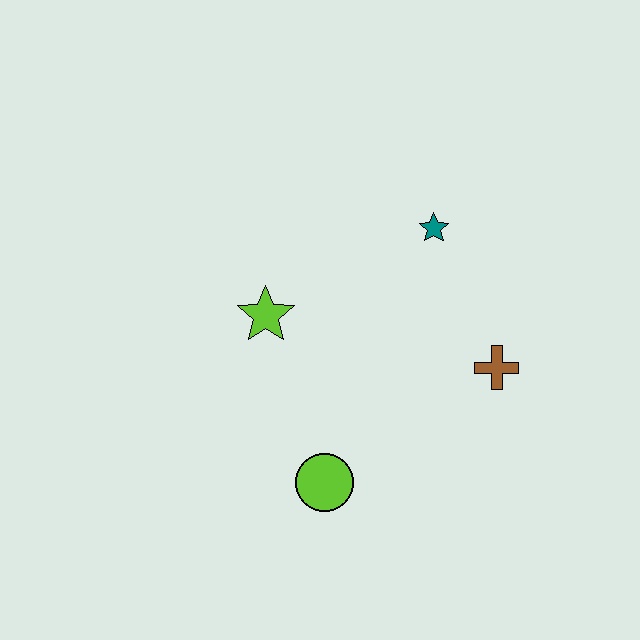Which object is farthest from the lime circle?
The teal star is farthest from the lime circle.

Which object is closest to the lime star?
The lime circle is closest to the lime star.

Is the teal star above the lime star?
Yes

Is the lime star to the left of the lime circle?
Yes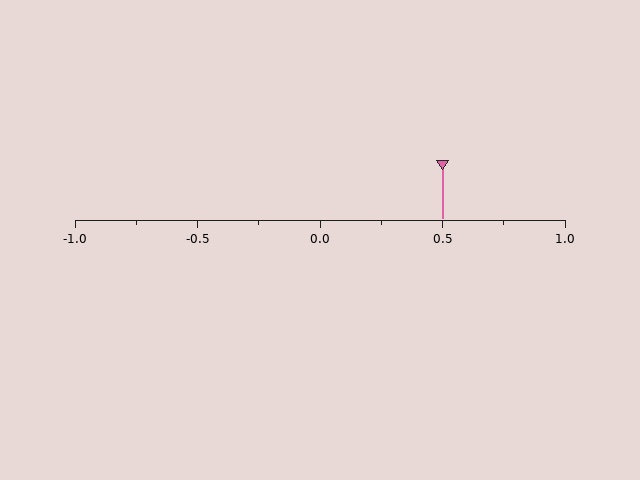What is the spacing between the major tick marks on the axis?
The major ticks are spaced 0.5 apart.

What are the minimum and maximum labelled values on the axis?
The axis runs from -1.0 to 1.0.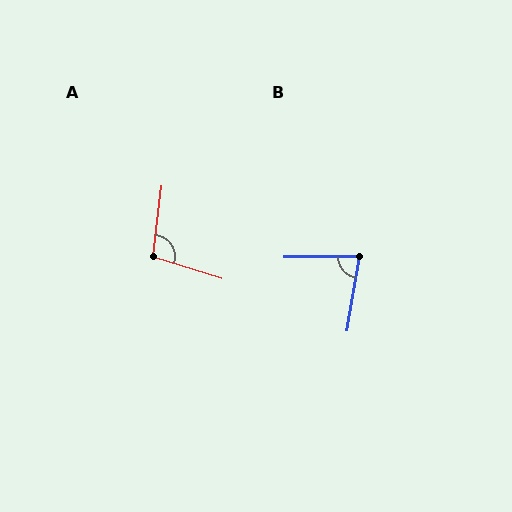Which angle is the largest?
A, at approximately 101 degrees.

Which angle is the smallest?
B, at approximately 80 degrees.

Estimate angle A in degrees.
Approximately 101 degrees.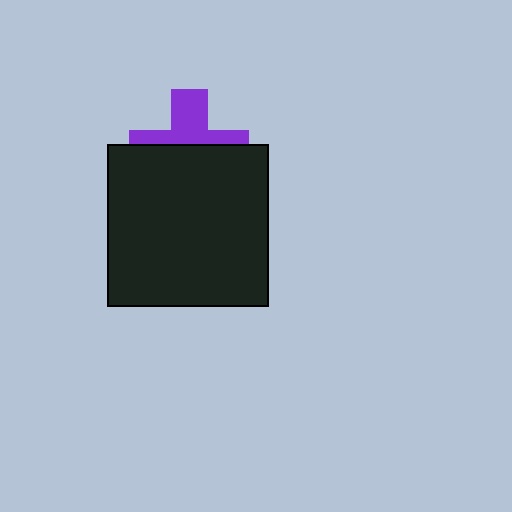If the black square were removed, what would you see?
You would see the complete purple cross.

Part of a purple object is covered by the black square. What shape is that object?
It is a cross.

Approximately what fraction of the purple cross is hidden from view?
Roughly 58% of the purple cross is hidden behind the black square.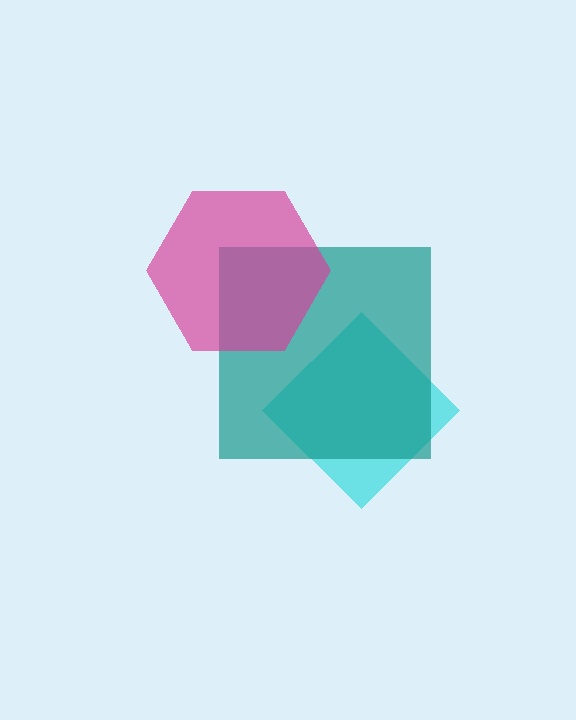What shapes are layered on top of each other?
The layered shapes are: a cyan diamond, a teal square, a magenta hexagon.